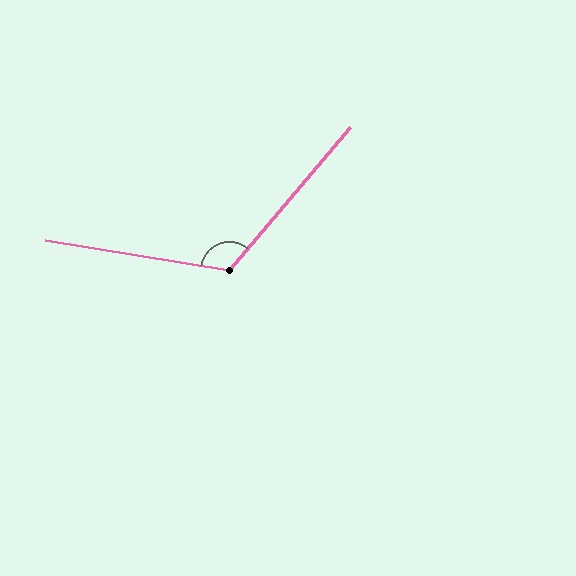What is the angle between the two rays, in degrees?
Approximately 121 degrees.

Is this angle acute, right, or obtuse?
It is obtuse.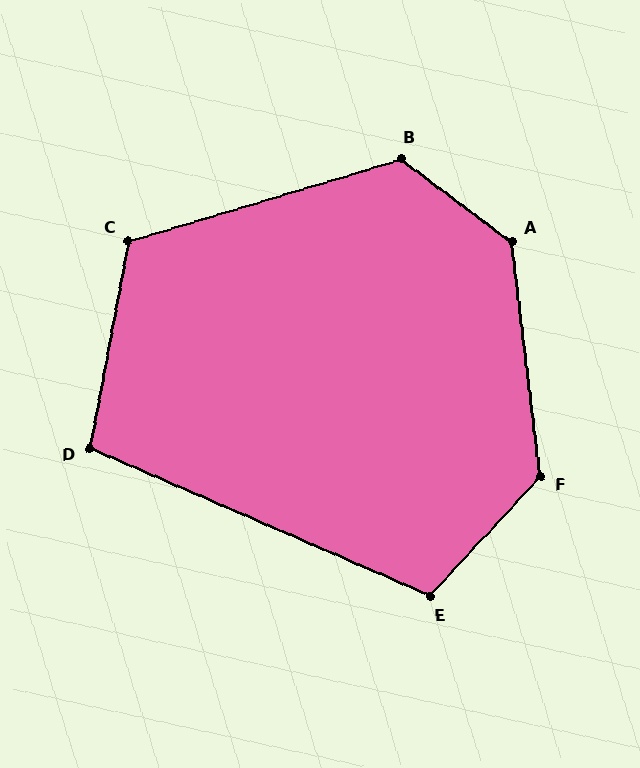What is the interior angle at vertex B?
Approximately 126 degrees (obtuse).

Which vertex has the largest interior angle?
A, at approximately 134 degrees.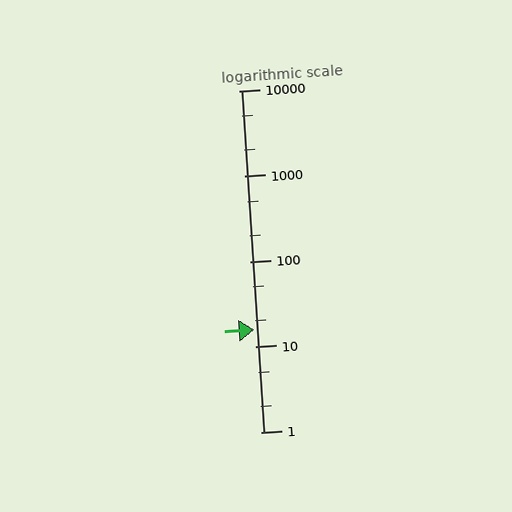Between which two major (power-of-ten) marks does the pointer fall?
The pointer is between 10 and 100.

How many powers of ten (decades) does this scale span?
The scale spans 4 decades, from 1 to 10000.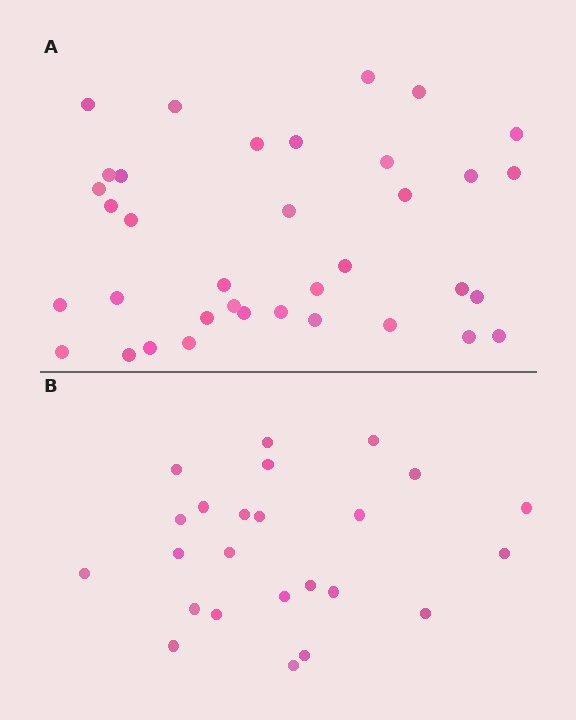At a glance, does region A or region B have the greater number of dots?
Region A (the top region) has more dots.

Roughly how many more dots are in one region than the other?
Region A has roughly 12 or so more dots than region B.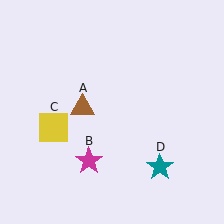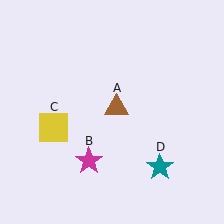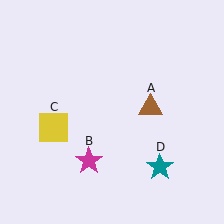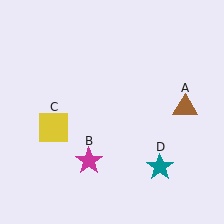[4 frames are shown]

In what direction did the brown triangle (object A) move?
The brown triangle (object A) moved right.